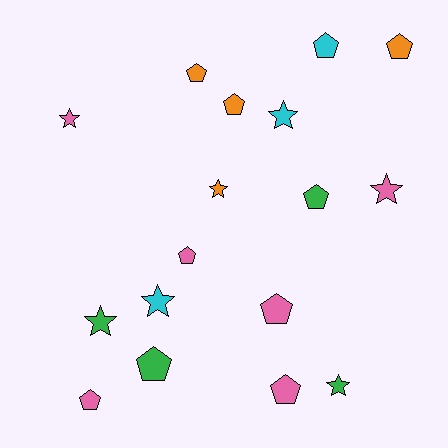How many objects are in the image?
There are 17 objects.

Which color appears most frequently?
Pink, with 6 objects.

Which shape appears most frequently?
Pentagon, with 10 objects.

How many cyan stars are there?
There are 2 cyan stars.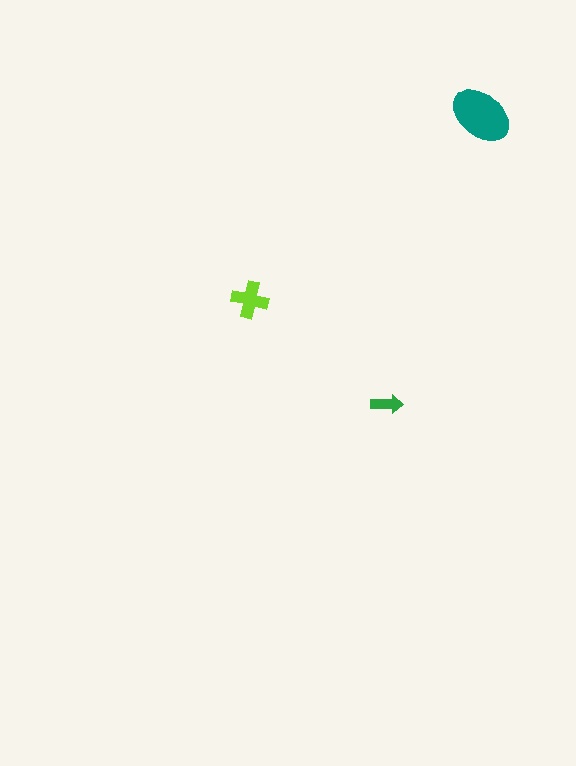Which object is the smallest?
The green arrow.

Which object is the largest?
The teal ellipse.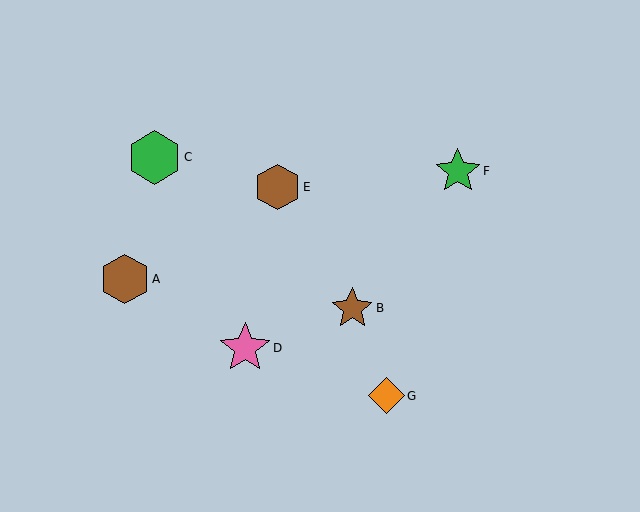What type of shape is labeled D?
Shape D is a pink star.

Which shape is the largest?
The green hexagon (labeled C) is the largest.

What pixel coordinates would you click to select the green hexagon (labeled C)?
Click at (155, 157) to select the green hexagon C.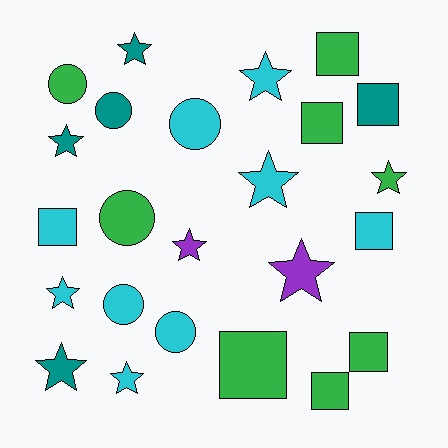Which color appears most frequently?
Cyan, with 9 objects.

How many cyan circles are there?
There are 3 cyan circles.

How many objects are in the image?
There are 24 objects.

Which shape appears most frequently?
Star, with 10 objects.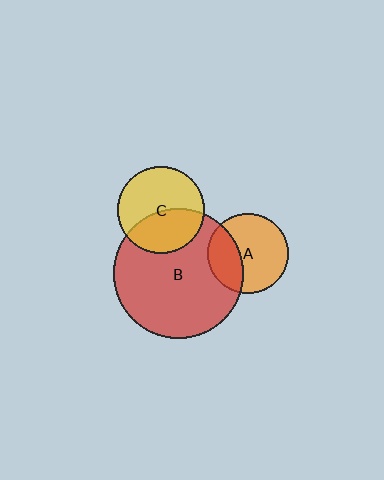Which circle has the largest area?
Circle B (red).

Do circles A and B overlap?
Yes.